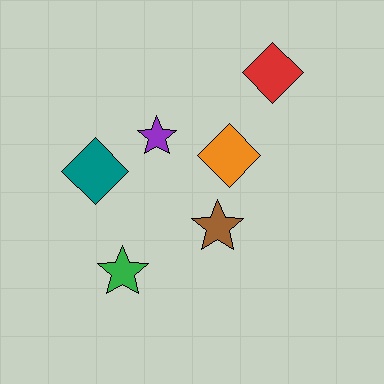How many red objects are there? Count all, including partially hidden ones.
There is 1 red object.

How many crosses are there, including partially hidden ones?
There are no crosses.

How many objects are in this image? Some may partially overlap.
There are 6 objects.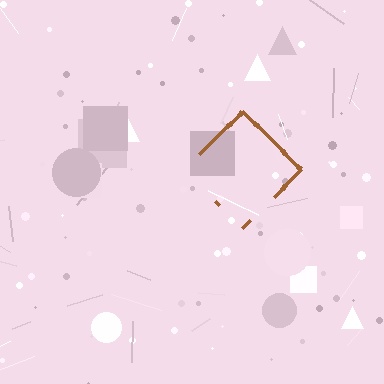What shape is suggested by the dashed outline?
The dashed outline suggests a diamond.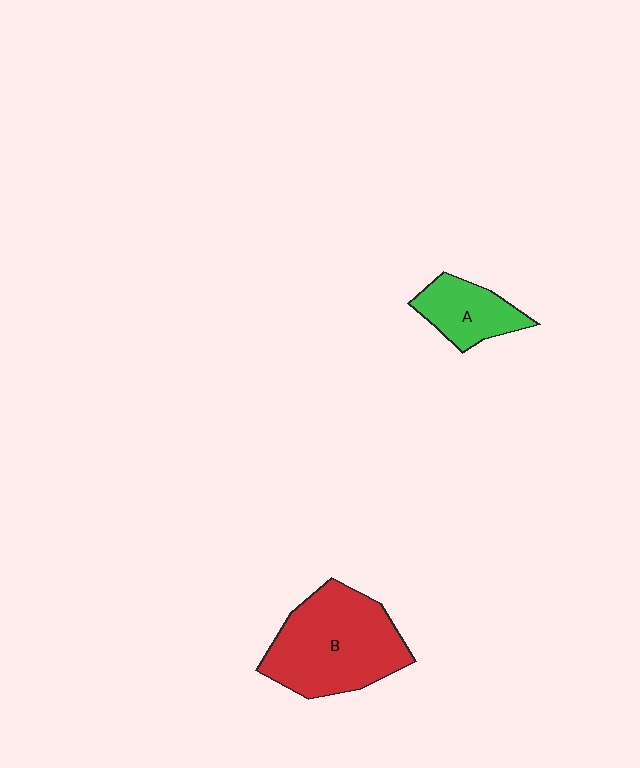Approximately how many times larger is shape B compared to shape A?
Approximately 2.2 times.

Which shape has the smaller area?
Shape A (green).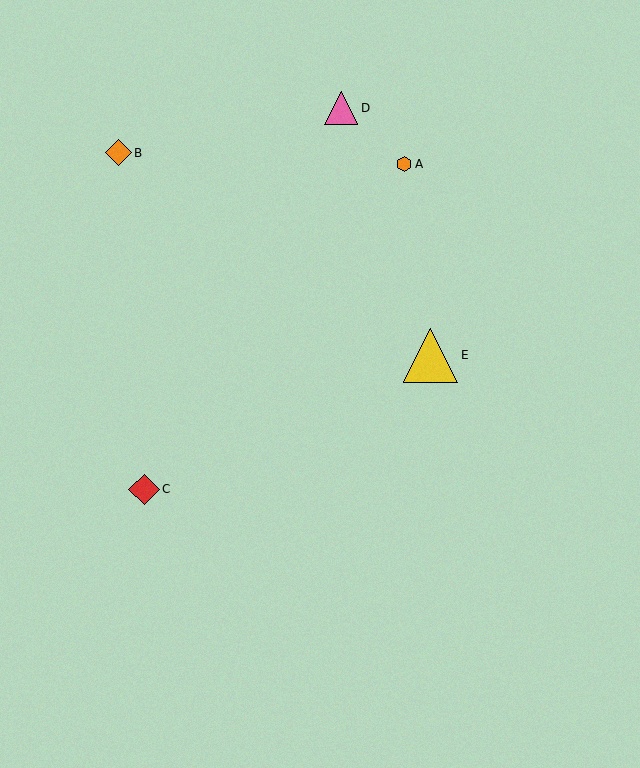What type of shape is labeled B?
Shape B is an orange diamond.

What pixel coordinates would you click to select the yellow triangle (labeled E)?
Click at (431, 355) to select the yellow triangle E.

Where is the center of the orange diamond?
The center of the orange diamond is at (118, 153).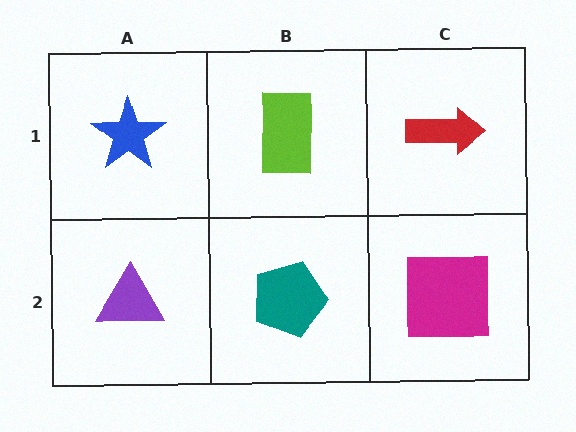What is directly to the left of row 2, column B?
A purple triangle.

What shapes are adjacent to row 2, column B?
A lime rectangle (row 1, column B), a purple triangle (row 2, column A), a magenta square (row 2, column C).